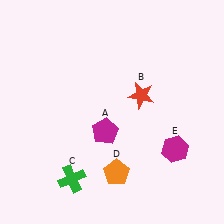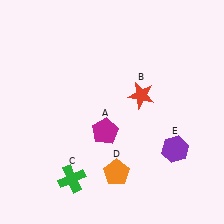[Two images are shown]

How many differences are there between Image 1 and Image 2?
There is 1 difference between the two images.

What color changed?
The hexagon (E) changed from magenta in Image 1 to purple in Image 2.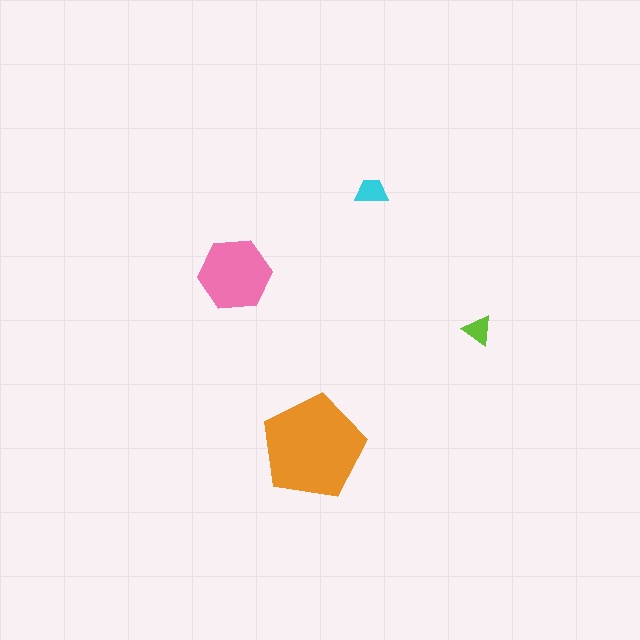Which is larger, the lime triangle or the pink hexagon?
The pink hexagon.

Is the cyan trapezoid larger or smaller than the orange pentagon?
Smaller.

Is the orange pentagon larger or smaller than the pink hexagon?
Larger.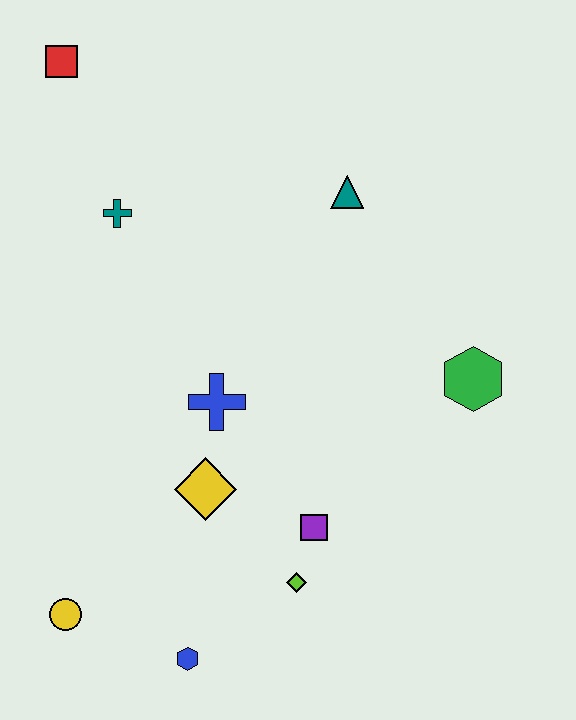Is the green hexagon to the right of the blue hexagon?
Yes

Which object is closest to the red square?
The teal cross is closest to the red square.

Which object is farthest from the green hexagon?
The red square is farthest from the green hexagon.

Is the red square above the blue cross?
Yes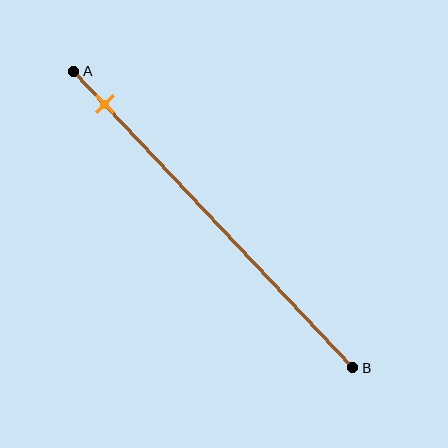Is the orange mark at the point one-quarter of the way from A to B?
No, the mark is at about 10% from A, not at the 25% one-quarter point.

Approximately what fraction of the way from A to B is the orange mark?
The orange mark is approximately 10% of the way from A to B.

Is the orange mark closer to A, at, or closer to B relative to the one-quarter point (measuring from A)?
The orange mark is closer to point A than the one-quarter point of segment AB.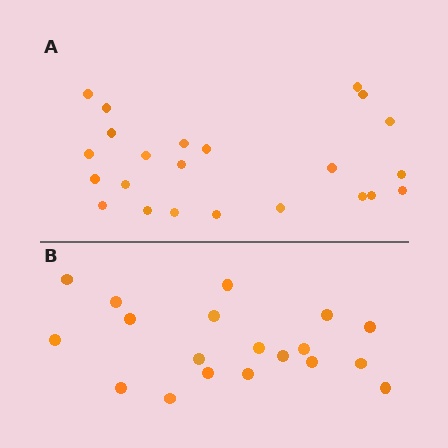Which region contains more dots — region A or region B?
Region A (the top region) has more dots.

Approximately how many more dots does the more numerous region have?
Region A has about 4 more dots than region B.